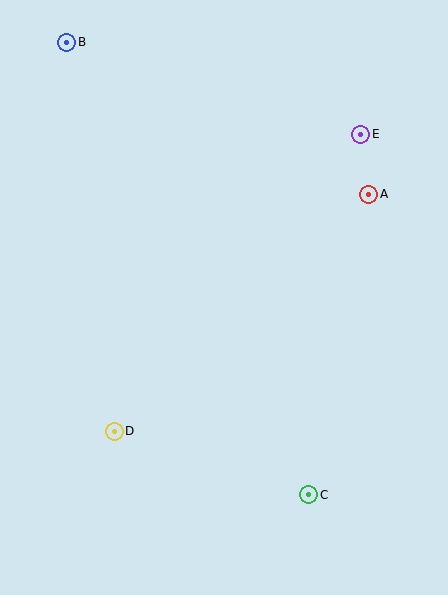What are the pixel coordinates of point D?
Point D is at (114, 431).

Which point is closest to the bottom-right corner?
Point C is closest to the bottom-right corner.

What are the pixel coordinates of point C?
Point C is at (309, 495).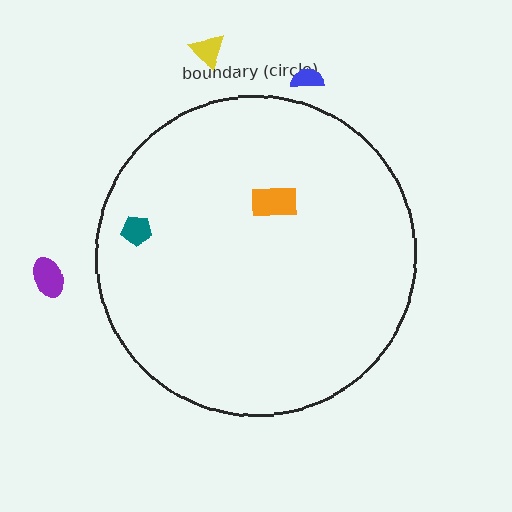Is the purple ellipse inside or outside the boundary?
Outside.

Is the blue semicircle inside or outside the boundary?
Outside.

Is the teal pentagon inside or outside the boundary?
Inside.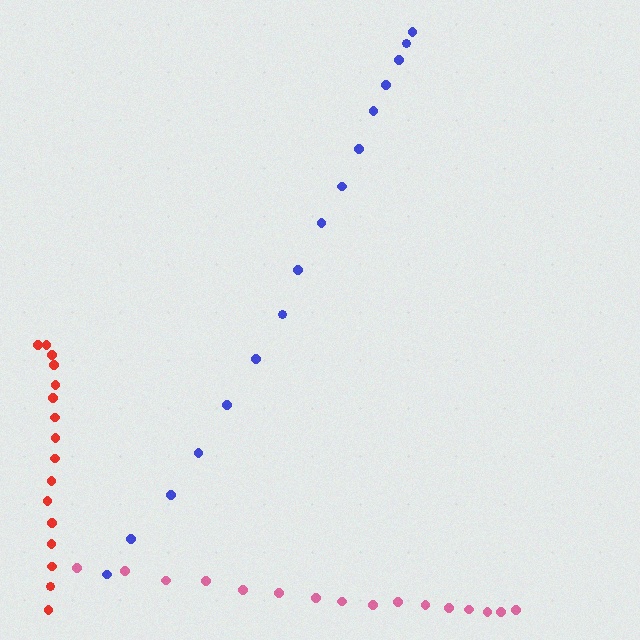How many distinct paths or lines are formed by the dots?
There are 3 distinct paths.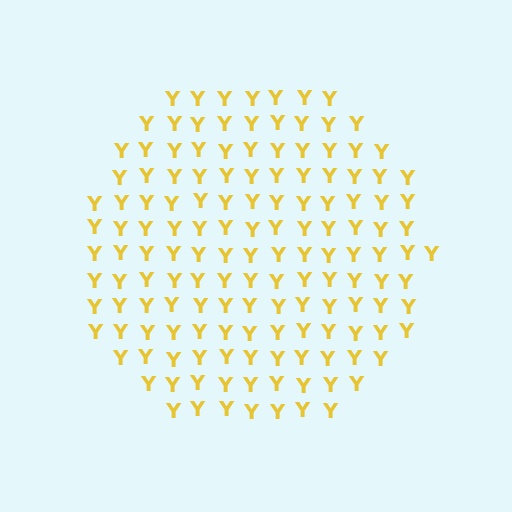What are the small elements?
The small elements are letter Y's.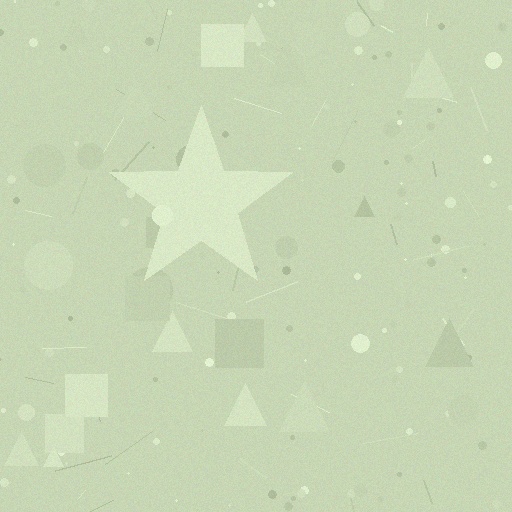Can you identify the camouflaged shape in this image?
The camouflaged shape is a star.